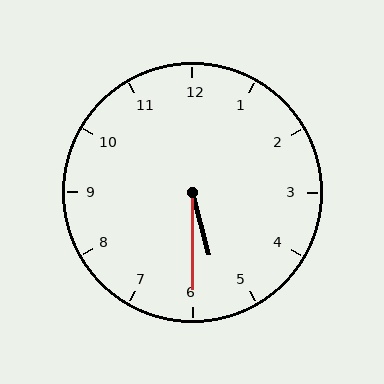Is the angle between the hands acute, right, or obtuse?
It is acute.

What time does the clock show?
5:30.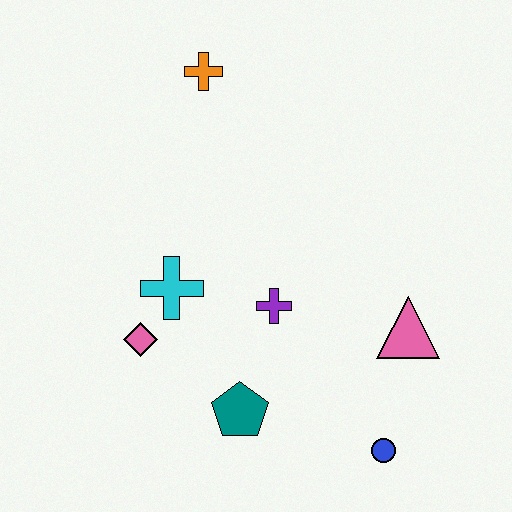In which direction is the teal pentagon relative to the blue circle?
The teal pentagon is to the left of the blue circle.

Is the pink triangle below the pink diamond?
No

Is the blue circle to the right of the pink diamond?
Yes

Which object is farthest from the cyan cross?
The blue circle is farthest from the cyan cross.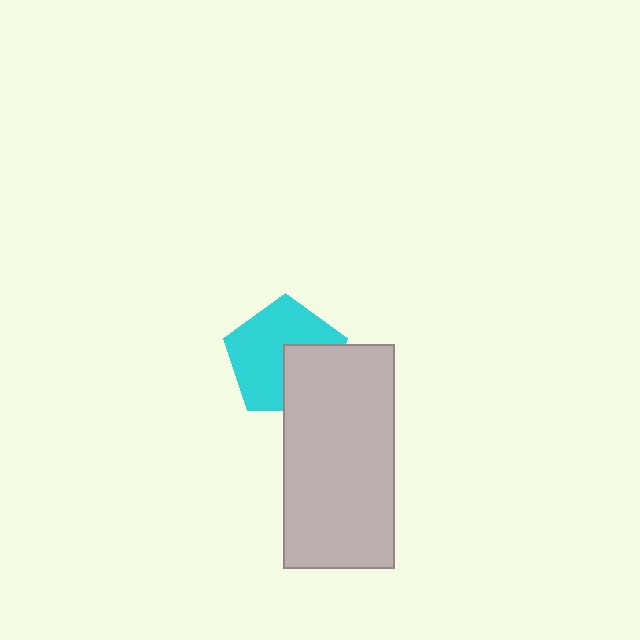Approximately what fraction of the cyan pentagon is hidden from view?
Roughly 35% of the cyan pentagon is hidden behind the light gray rectangle.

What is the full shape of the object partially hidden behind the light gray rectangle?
The partially hidden object is a cyan pentagon.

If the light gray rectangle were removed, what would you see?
You would see the complete cyan pentagon.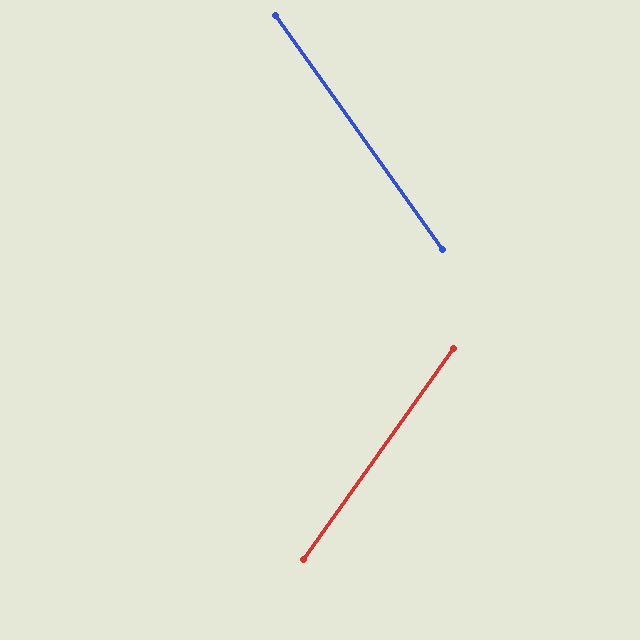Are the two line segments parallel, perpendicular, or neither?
Neither parallel nor perpendicular — they differ by about 71°.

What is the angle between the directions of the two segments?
Approximately 71 degrees.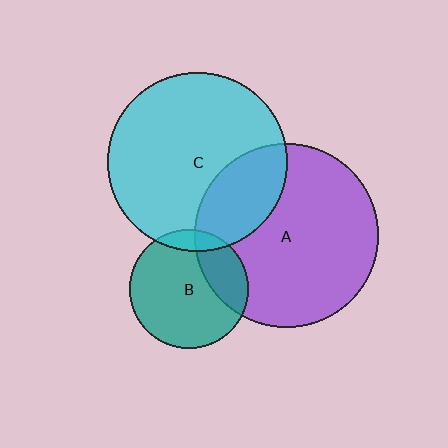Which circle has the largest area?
Circle A (purple).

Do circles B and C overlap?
Yes.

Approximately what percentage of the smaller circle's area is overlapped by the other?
Approximately 10%.